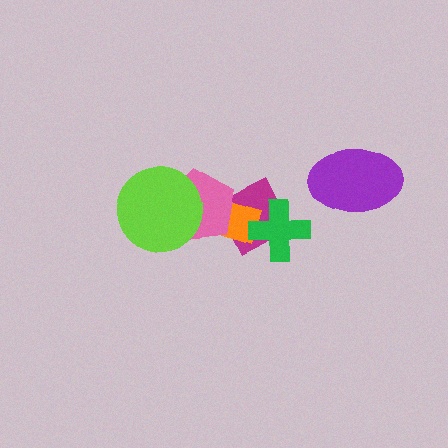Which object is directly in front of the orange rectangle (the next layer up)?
The green cross is directly in front of the orange rectangle.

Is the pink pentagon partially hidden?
Yes, it is partially covered by another shape.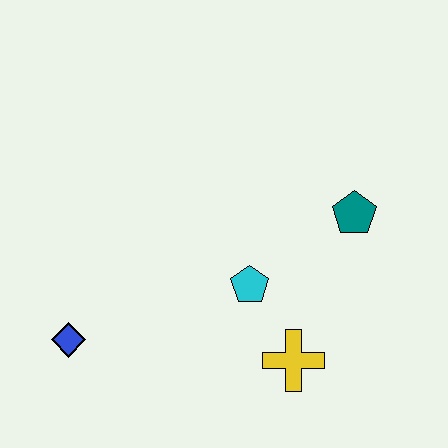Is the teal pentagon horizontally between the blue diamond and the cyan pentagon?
No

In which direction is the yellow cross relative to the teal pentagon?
The yellow cross is below the teal pentagon.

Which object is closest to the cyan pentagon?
The yellow cross is closest to the cyan pentagon.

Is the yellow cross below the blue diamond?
Yes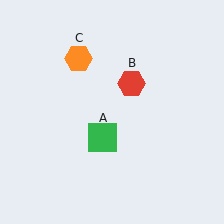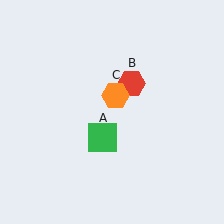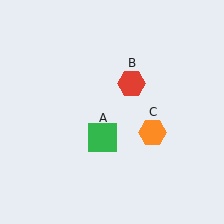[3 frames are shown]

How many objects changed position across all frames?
1 object changed position: orange hexagon (object C).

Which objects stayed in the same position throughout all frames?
Green square (object A) and red hexagon (object B) remained stationary.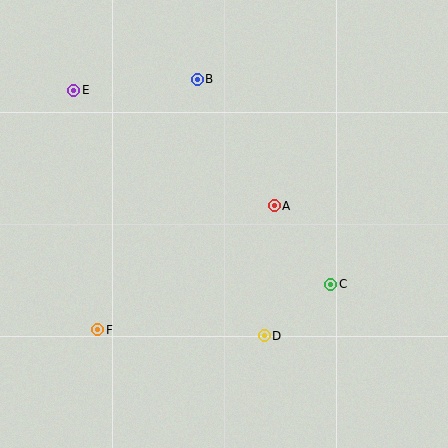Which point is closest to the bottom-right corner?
Point C is closest to the bottom-right corner.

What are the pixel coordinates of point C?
Point C is at (331, 284).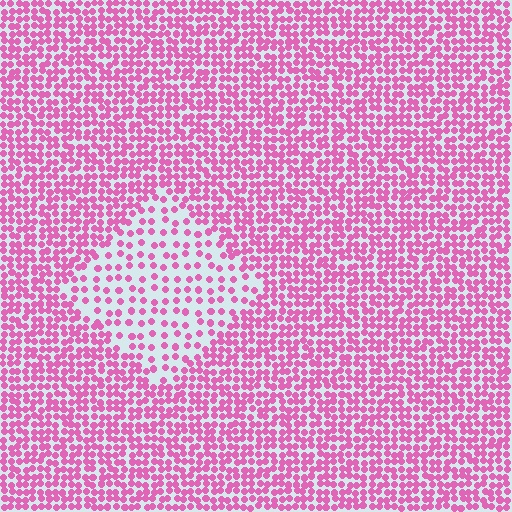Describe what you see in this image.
The image contains small pink elements arranged at two different densities. A diamond-shaped region is visible where the elements are less densely packed than the surrounding area.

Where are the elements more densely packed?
The elements are more densely packed outside the diamond boundary.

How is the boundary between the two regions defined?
The boundary is defined by a change in element density (approximately 2.3x ratio). All elements are the same color, size, and shape.